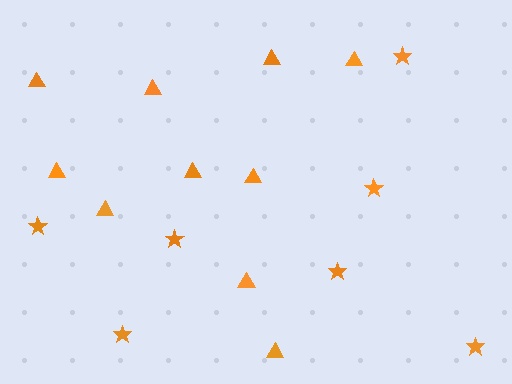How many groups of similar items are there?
There are 2 groups: one group of stars (7) and one group of triangles (10).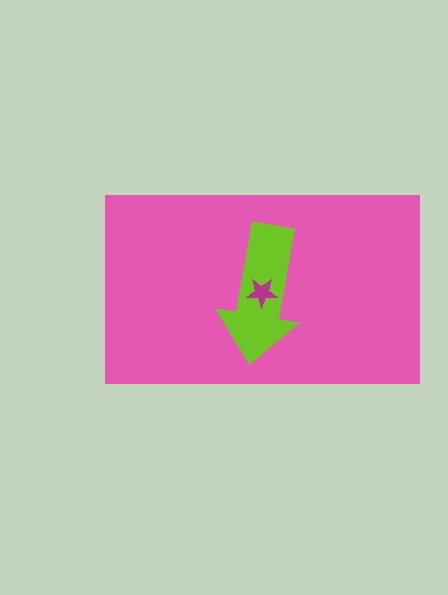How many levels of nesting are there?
3.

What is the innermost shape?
The magenta star.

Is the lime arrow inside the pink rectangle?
Yes.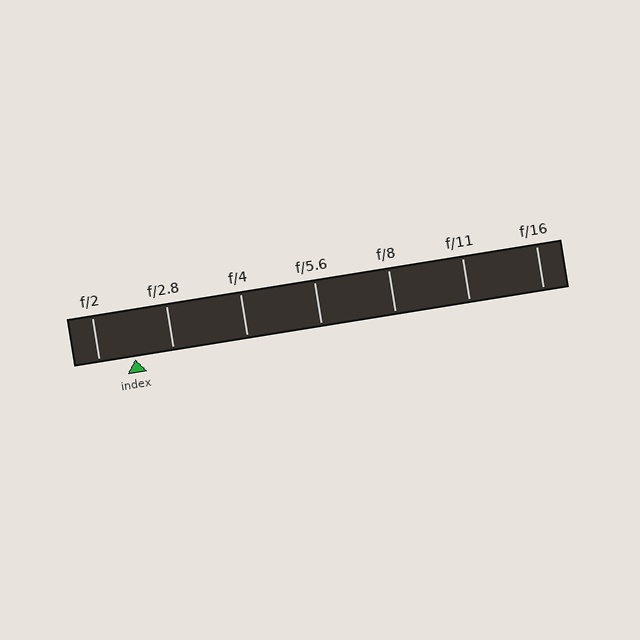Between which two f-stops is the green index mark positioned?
The index mark is between f/2 and f/2.8.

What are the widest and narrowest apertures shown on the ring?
The widest aperture shown is f/2 and the narrowest is f/16.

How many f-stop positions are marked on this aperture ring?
There are 7 f-stop positions marked.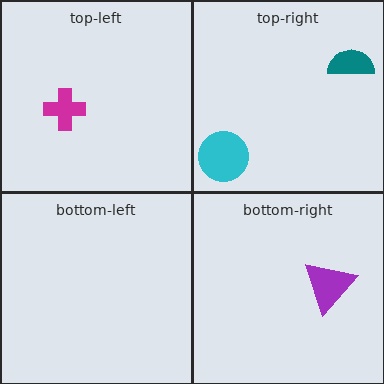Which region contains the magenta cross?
The top-left region.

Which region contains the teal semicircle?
The top-right region.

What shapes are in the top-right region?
The cyan circle, the teal semicircle.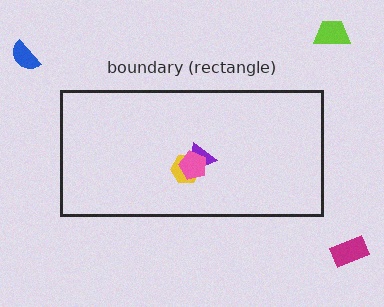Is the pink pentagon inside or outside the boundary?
Inside.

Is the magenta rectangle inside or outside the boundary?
Outside.